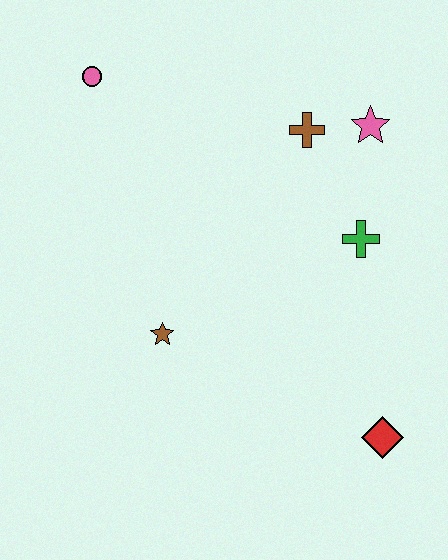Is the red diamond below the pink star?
Yes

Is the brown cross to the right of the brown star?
Yes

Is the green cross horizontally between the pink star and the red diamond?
No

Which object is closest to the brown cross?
The pink star is closest to the brown cross.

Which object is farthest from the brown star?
The pink star is farthest from the brown star.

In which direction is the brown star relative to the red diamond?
The brown star is to the left of the red diamond.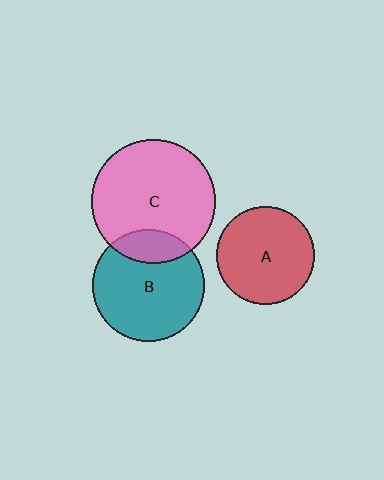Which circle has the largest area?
Circle C (pink).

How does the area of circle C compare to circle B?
Approximately 1.2 times.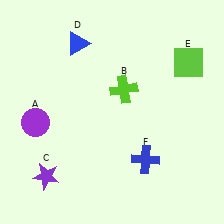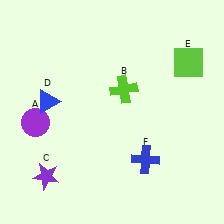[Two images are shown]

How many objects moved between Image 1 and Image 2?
1 object moved between the two images.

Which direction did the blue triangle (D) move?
The blue triangle (D) moved down.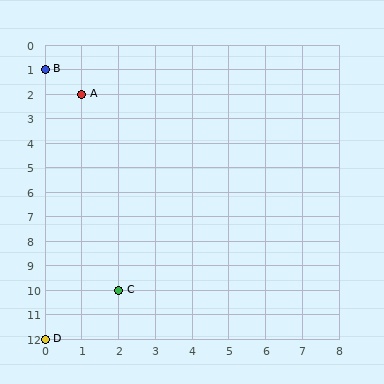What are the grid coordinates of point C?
Point C is at grid coordinates (2, 10).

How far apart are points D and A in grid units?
Points D and A are 1 column and 10 rows apart (about 10.0 grid units diagonally).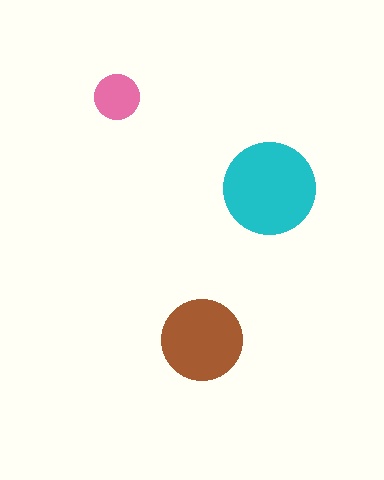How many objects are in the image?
There are 3 objects in the image.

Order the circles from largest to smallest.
the cyan one, the brown one, the pink one.